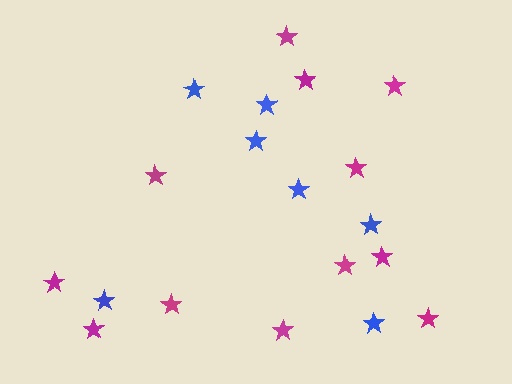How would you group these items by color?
There are 2 groups: one group of blue stars (7) and one group of magenta stars (12).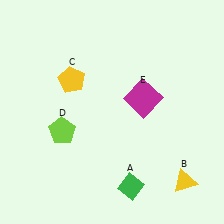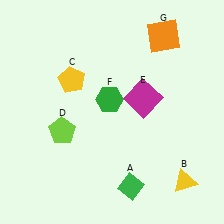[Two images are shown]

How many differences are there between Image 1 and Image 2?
There are 2 differences between the two images.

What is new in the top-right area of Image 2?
An orange square (G) was added in the top-right area of Image 2.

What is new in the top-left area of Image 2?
A green hexagon (F) was added in the top-left area of Image 2.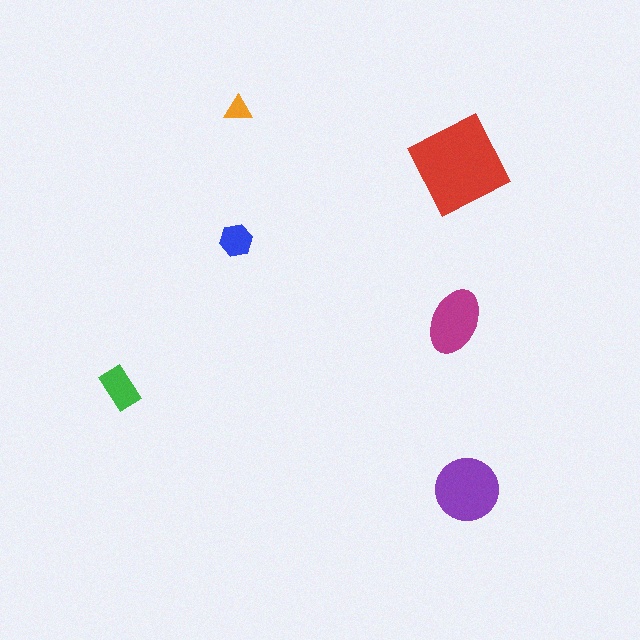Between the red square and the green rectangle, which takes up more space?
The red square.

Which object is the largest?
The red square.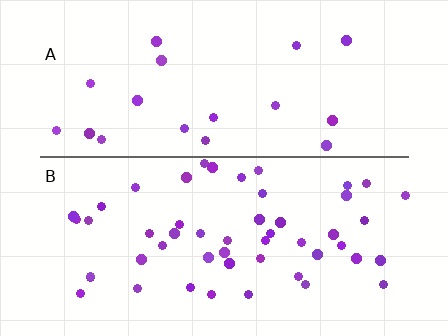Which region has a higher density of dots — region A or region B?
B (the bottom).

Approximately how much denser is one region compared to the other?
Approximately 2.6× — region B over region A.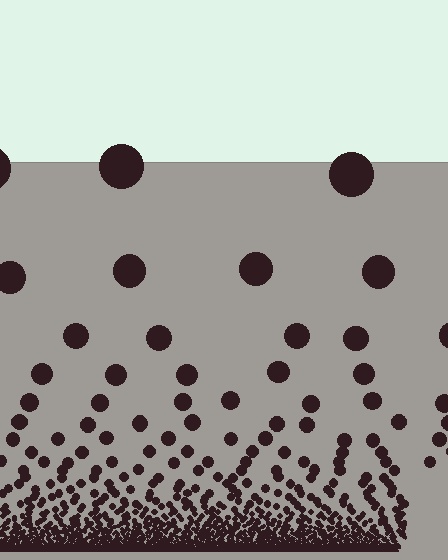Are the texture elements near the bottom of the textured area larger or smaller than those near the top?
Smaller. The gradient is inverted — elements near the bottom are smaller and denser.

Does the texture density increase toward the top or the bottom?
Density increases toward the bottom.